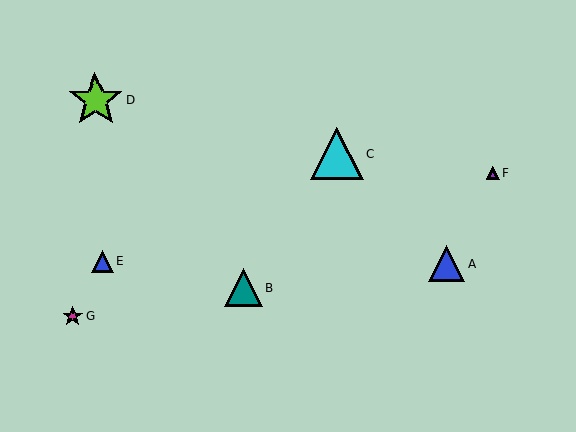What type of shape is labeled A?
Shape A is a blue triangle.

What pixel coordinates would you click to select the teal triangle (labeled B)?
Click at (244, 288) to select the teal triangle B.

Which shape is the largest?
The lime star (labeled D) is the largest.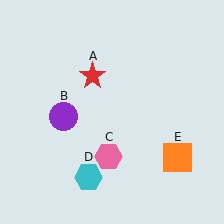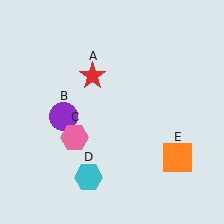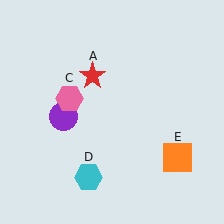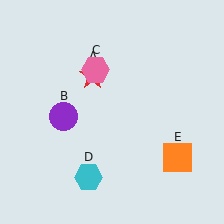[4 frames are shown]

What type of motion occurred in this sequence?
The pink hexagon (object C) rotated clockwise around the center of the scene.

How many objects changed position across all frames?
1 object changed position: pink hexagon (object C).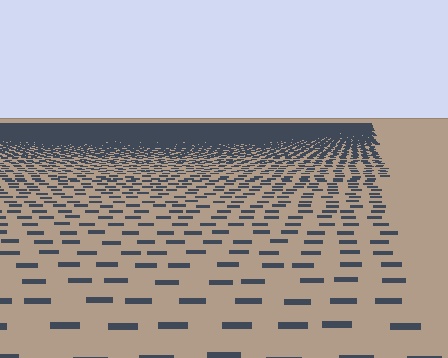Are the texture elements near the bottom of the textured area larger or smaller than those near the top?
Larger. Near the bottom, elements are closer to the viewer and appear at a bigger on-screen size.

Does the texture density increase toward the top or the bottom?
Density increases toward the top.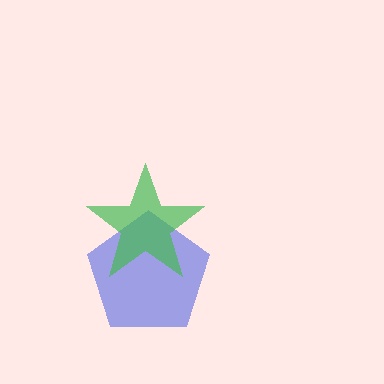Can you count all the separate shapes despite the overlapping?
Yes, there are 2 separate shapes.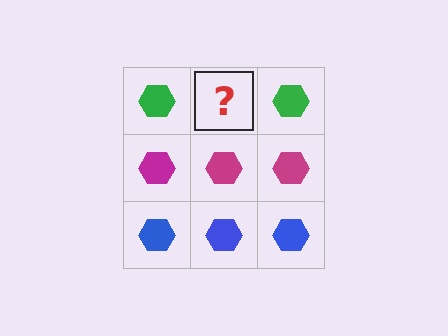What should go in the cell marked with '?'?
The missing cell should contain a green hexagon.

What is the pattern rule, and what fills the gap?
The rule is that each row has a consistent color. The gap should be filled with a green hexagon.